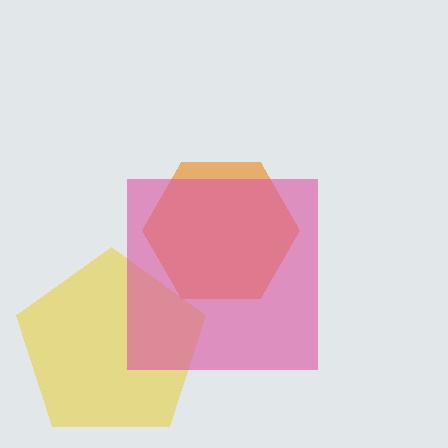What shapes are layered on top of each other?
The layered shapes are: an orange hexagon, a yellow pentagon, a pink square.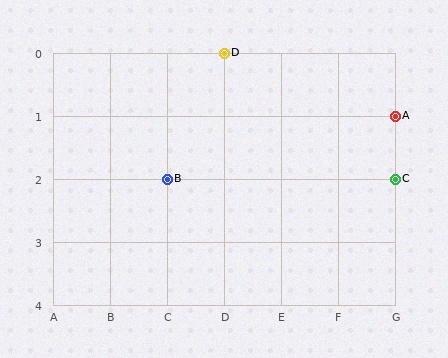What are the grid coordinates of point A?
Point A is at grid coordinates (G, 1).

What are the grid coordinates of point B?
Point B is at grid coordinates (C, 2).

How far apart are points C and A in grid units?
Points C and A are 1 row apart.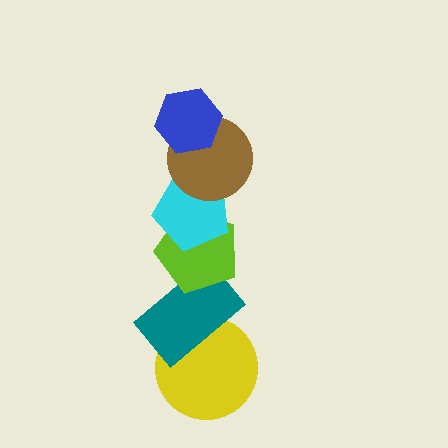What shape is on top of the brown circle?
The blue hexagon is on top of the brown circle.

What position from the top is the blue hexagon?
The blue hexagon is 1st from the top.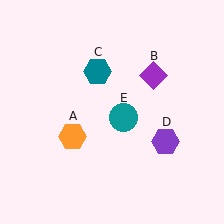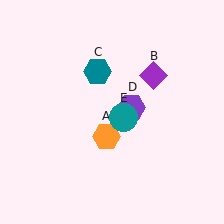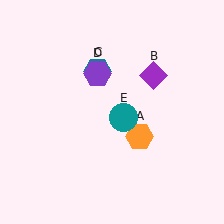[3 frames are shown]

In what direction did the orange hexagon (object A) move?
The orange hexagon (object A) moved right.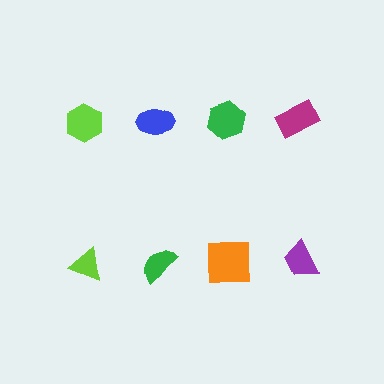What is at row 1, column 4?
A magenta rectangle.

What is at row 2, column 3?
An orange square.